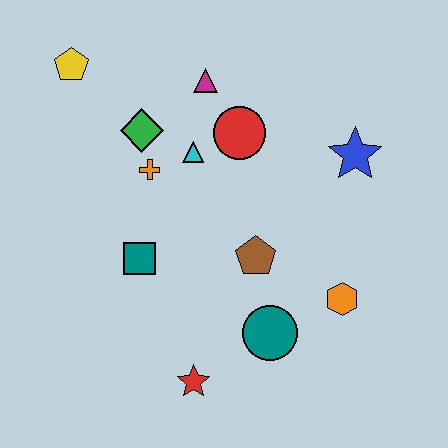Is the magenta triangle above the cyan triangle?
Yes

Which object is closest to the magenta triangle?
The red circle is closest to the magenta triangle.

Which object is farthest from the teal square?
The blue star is farthest from the teal square.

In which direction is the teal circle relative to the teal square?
The teal circle is to the right of the teal square.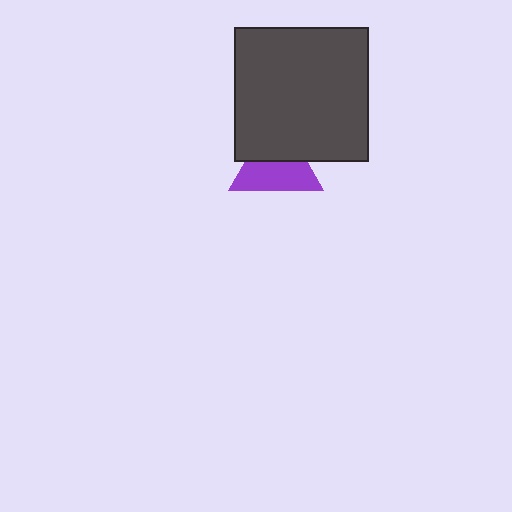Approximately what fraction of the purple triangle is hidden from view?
Roughly 41% of the purple triangle is hidden behind the dark gray square.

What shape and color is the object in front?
The object in front is a dark gray square.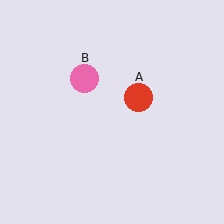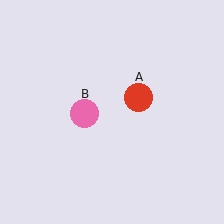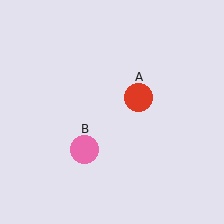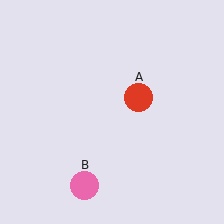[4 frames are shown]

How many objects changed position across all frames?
1 object changed position: pink circle (object B).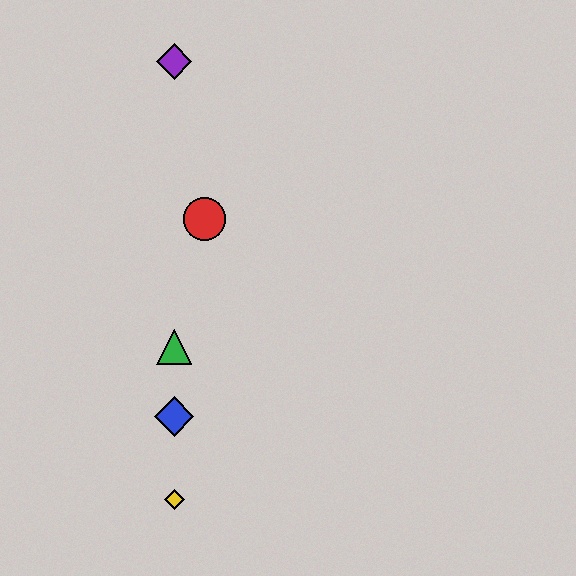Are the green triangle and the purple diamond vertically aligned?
Yes, both are at x≈174.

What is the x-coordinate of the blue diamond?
The blue diamond is at x≈174.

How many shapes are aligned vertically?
4 shapes (the blue diamond, the green triangle, the yellow diamond, the purple diamond) are aligned vertically.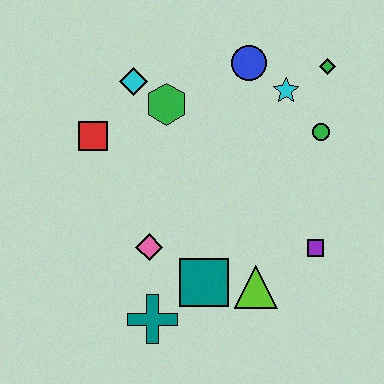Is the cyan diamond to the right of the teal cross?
No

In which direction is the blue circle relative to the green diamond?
The blue circle is to the left of the green diamond.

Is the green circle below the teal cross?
No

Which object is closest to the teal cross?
The teal square is closest to the teal cross.